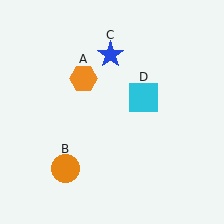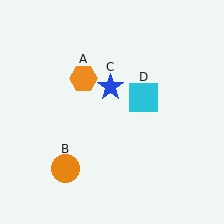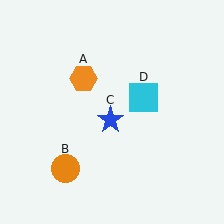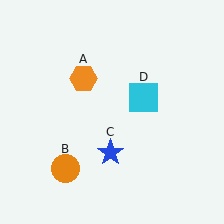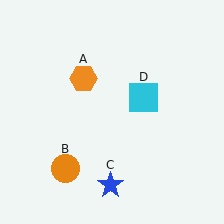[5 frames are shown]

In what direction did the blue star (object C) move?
The blue star (object C) moved down.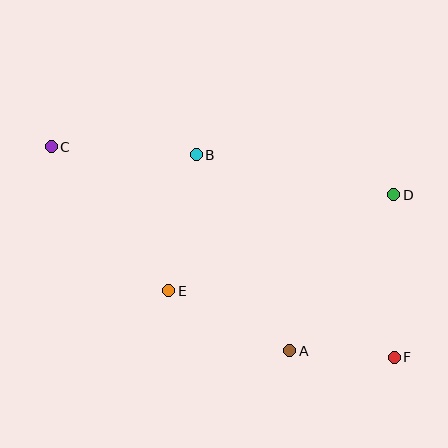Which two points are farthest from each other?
Points C and F are farthest from each other.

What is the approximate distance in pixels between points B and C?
The distance between B and C is approximately 145 pixels.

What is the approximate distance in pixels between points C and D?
The distance between C and D is approximately 346 pixels.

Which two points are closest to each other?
Points A and F are closest to each other.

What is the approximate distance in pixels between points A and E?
The distance between A and E is approximately 135 pixels.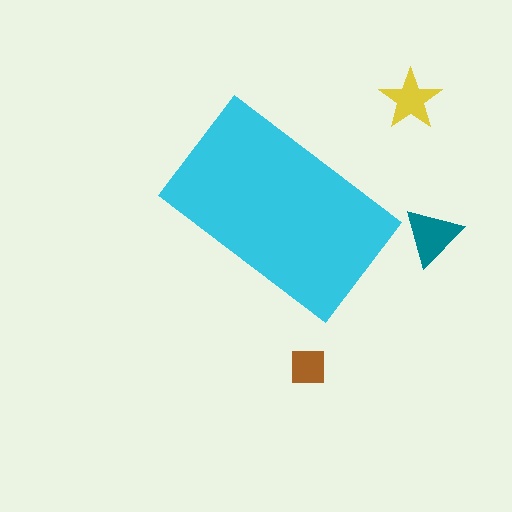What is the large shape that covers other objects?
A cyan rectangle.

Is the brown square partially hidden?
No, the brown square is fully visible.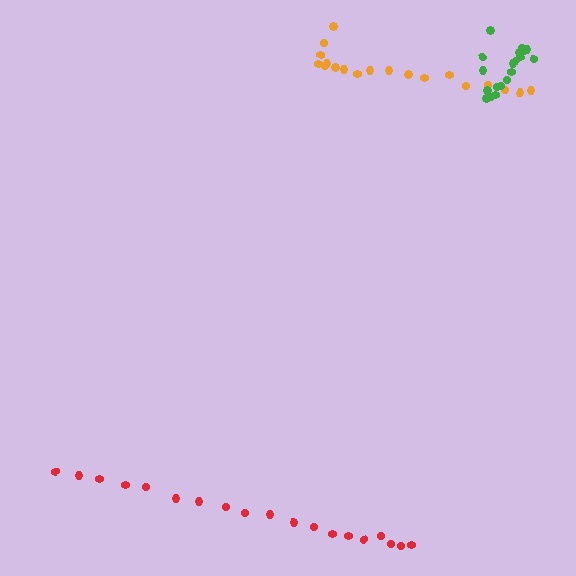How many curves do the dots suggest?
There are 3 distinct paths.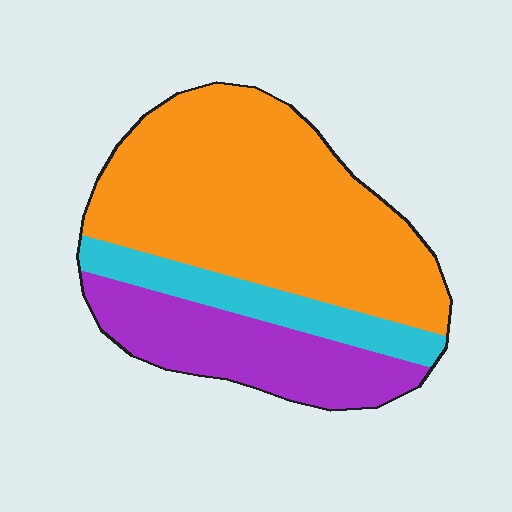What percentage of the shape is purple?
Purple covers roughly 25% of the shape.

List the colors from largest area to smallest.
From largest to smallest: orange, purple, cyan.